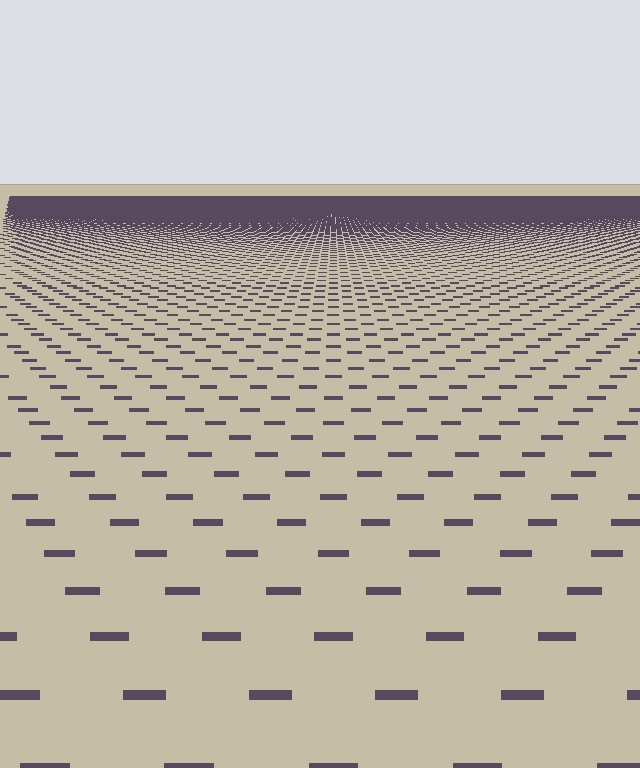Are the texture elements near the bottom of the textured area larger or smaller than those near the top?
Larger. Near the bottom, elements are closer to the viewer and appear at a bigger on-screen size.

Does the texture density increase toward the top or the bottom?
Density increases toward the top.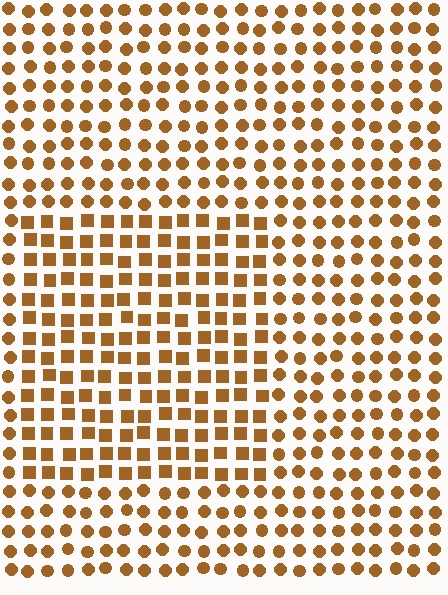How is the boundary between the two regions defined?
The boundary is defined by a change in element shape: squares inside vs. circles outside. All elements share the same color and spacing.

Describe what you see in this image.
The image is filled with small brown elements arranged in a uniform grid. A rectangle-shaped region contains squares, while the surrounding area contains circles. The boundary is defined purely by the change in element shape.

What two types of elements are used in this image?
The image uses squares inside the rectangle region and circles outside it.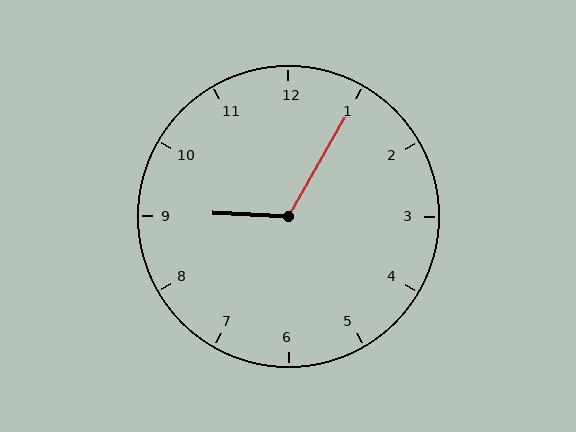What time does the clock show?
9:05.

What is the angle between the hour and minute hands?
Approximately 118 degrees.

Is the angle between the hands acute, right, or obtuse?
It is obtuse.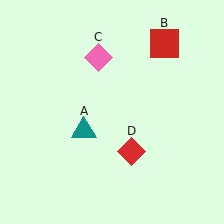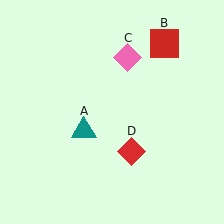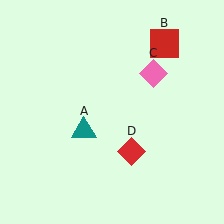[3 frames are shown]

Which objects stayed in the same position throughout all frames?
Teal triangle (object A) and red square (object B) and red diamond (object D) remained stationary.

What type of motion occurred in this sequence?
The pink diamond (object C) rotated clockwise around the center of the scene.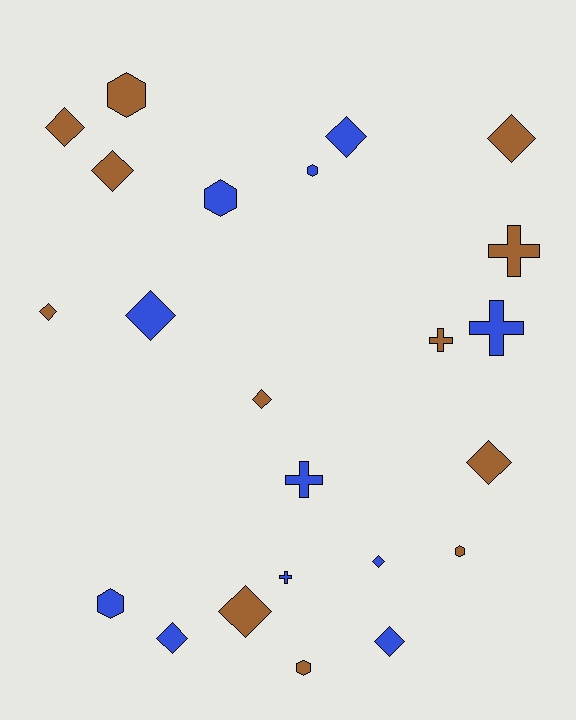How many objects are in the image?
There are 23 objects.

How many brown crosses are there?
There are 2 brown crosses.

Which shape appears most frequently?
Diamond, with 12 objects.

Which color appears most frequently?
Brown, with 12 objects.